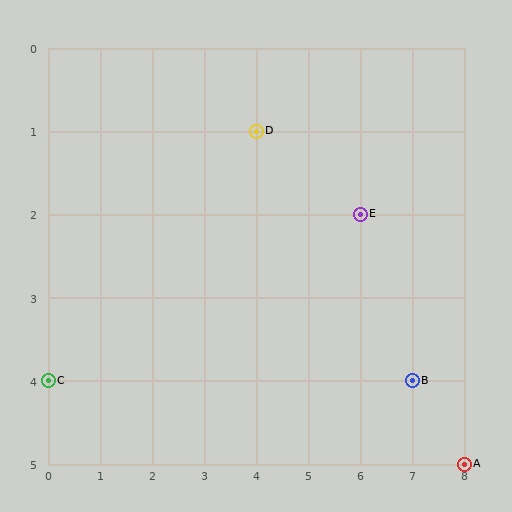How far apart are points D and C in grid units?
Points D and C are 4 columns and 3 rows apart (about 5.0 grid units diagonally).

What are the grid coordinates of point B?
Point B is at grid coordinates (7, 4).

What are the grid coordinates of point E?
Point E is at grid coordinates (6, 2).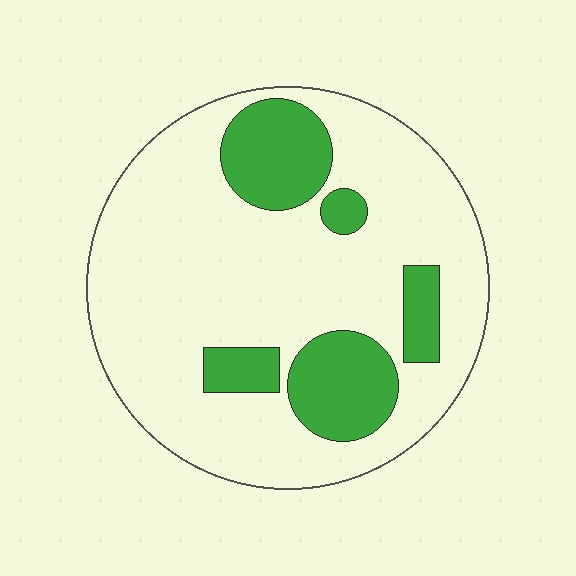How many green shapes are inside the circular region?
5.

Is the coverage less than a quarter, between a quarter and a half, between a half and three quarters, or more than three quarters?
Less than a quarter.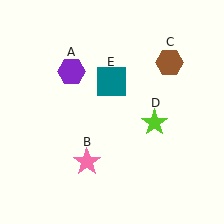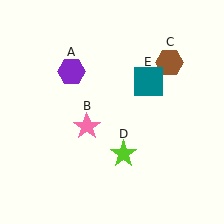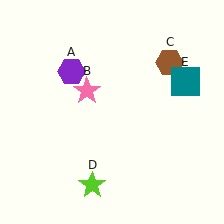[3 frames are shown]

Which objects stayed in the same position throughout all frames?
Purple hexagon (object A) and brown hexagon (object C) remained stationary.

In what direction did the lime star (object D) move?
The lime star (object D) moved down and to the left.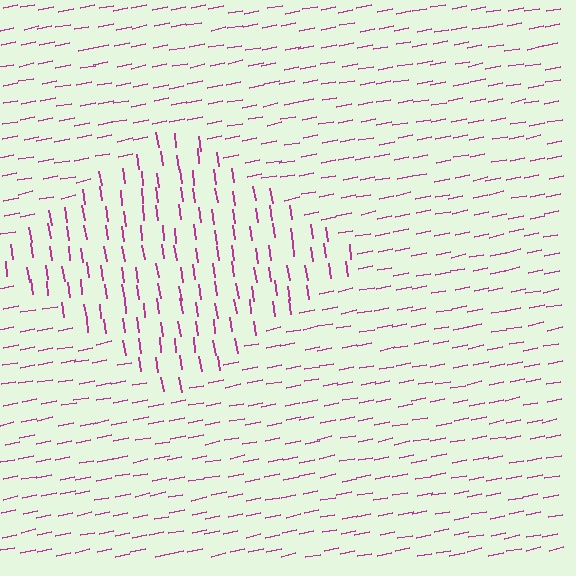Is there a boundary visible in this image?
Yes, there is a texture boundary formed by a change in line orientation.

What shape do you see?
I see a diamond.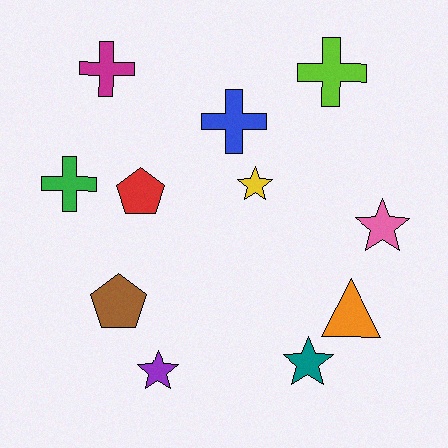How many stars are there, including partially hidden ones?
There are 4 stars.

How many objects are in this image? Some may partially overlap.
There are 11 objects.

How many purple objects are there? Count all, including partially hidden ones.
There is 1 purple object.